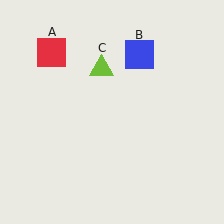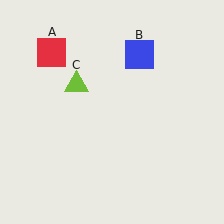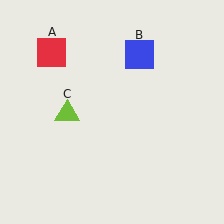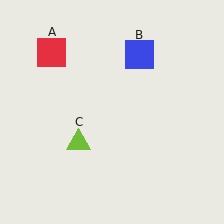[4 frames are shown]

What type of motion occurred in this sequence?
The lime triangle (object C) rotated counterclockwise around the center of the scene.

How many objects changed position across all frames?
1 object changed position: lime triangle (object C).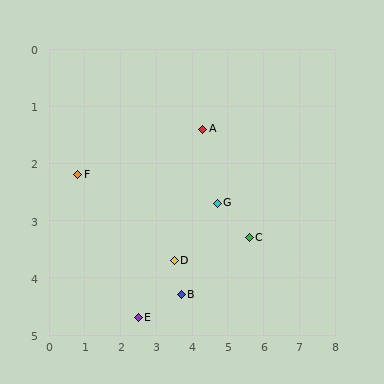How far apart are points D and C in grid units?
Points D and C are about 2.1 grid units apart.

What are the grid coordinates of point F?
Point F is at approximately (0.8, 2.2).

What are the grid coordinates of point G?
Point G is at approximately (4.7, 2.7).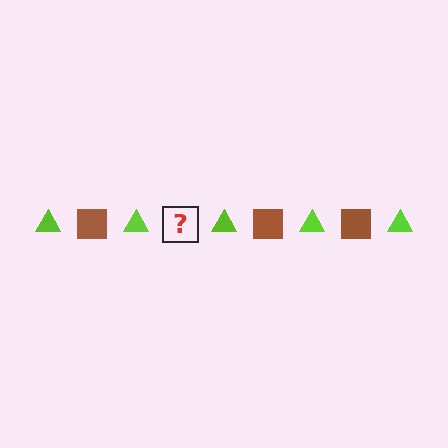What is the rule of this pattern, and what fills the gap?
The rule is that the pattern alternates between lime triangle and brown square. The gap should be filled with a brown square.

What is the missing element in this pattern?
The missing element is a brown square.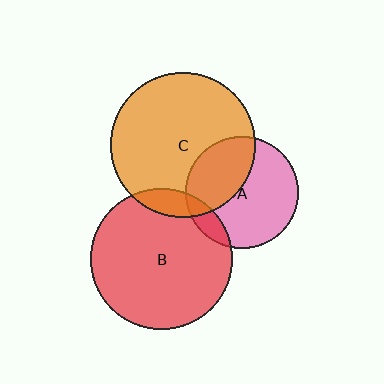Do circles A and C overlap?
Yes.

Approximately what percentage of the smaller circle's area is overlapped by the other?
Approximately 40%.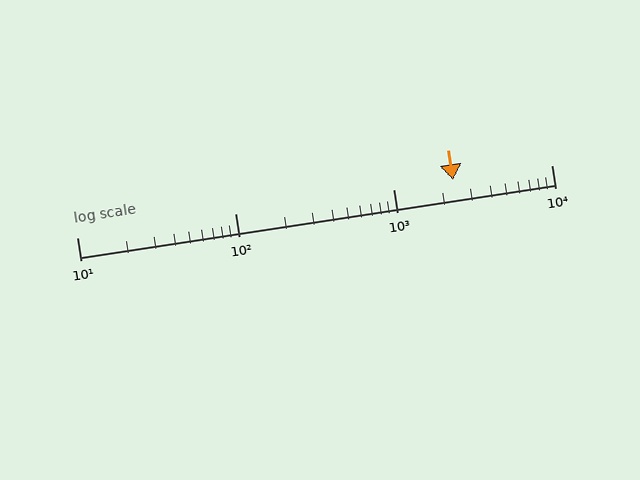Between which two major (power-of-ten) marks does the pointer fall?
The pointer is between 1000 and 10000.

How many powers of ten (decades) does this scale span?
The scale spans 3 decades, from 10 to 10000.